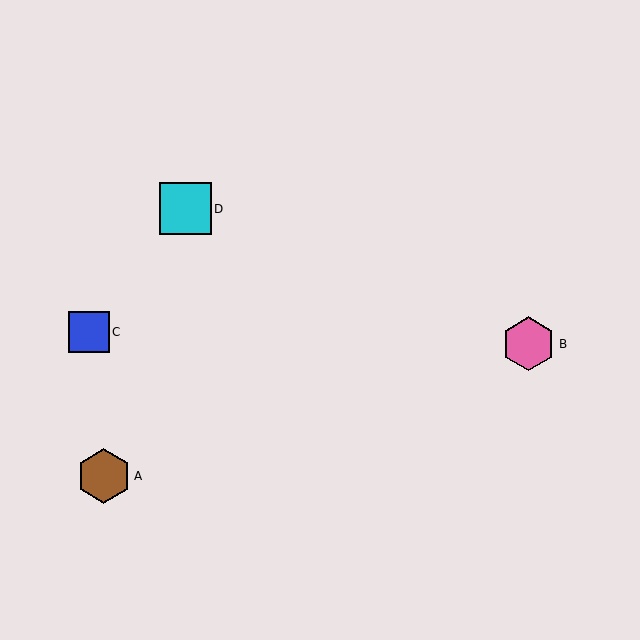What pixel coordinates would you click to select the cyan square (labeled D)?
Click at (185, 209) to select the cyan square D.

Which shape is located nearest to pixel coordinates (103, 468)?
The brown hexagon (labeled A) at (104, 476) is nearest to that location.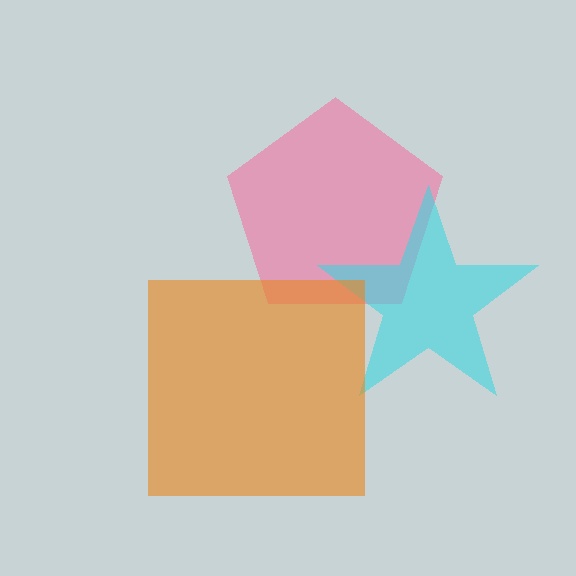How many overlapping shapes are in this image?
There are 3 overlapping shapes in the image.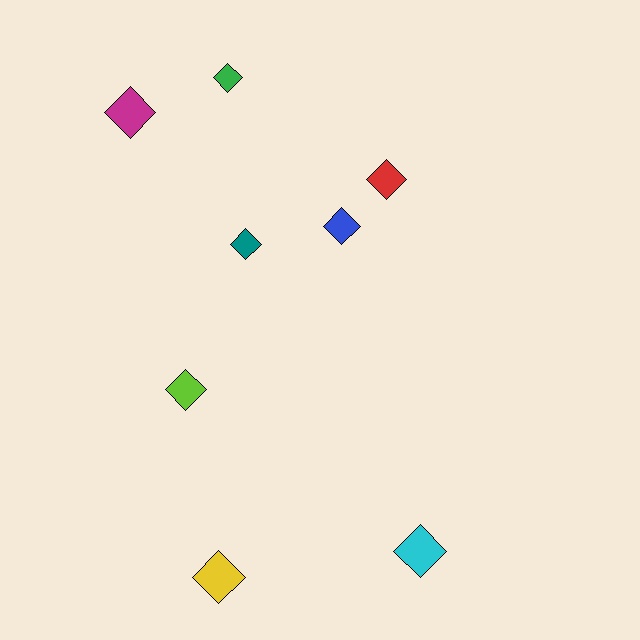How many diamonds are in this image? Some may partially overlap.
There are 8 diamonds.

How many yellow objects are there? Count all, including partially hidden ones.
There is 1 yellow object.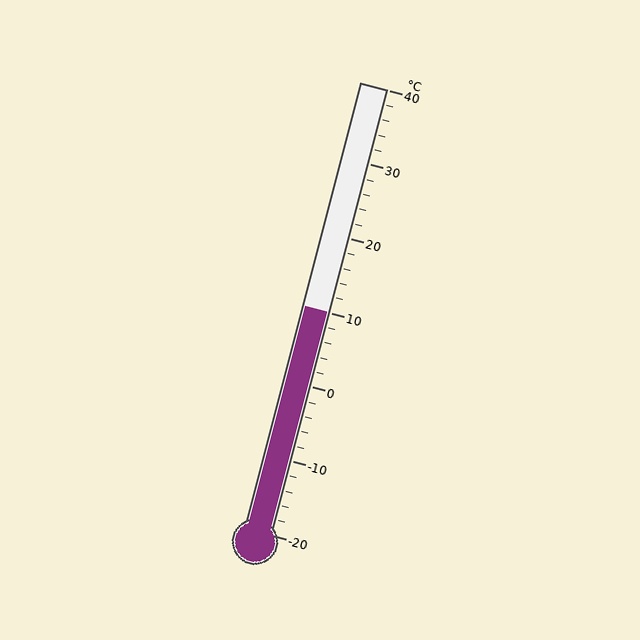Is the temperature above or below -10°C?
The temperature is above -10°C.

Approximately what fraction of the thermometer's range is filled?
The thermometer is filled to approximately 50% of its range.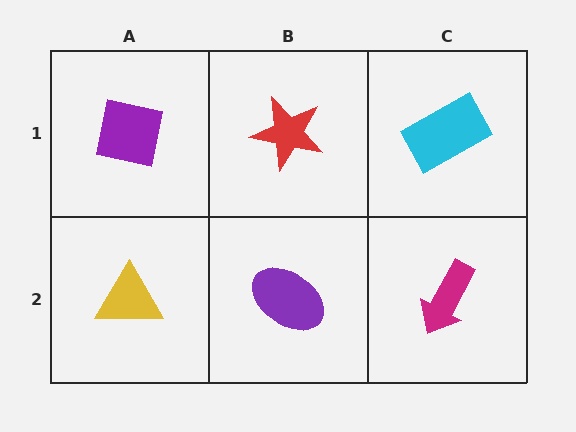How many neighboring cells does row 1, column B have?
3.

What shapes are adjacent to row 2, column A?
A purple square (row 1, column A), a purple ellipse (row 2, column B).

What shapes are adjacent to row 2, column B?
A red star (row 1, column B), a yellow triangle (row 2, column A), a magenta arrow (row 2, column C).